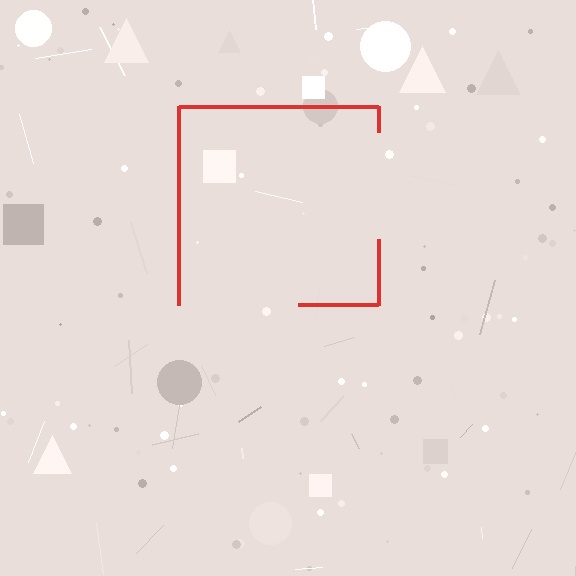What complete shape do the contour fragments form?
The contour fragments form a square.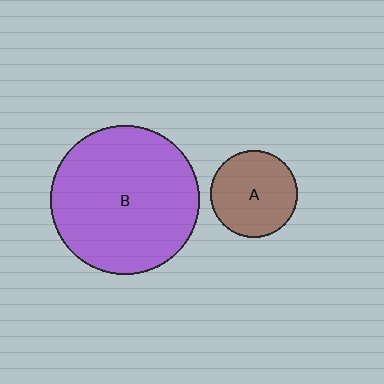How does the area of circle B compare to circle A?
Approximately 2.9 times.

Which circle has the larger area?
Circle B (purple).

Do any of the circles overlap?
No, none of the circles overlap.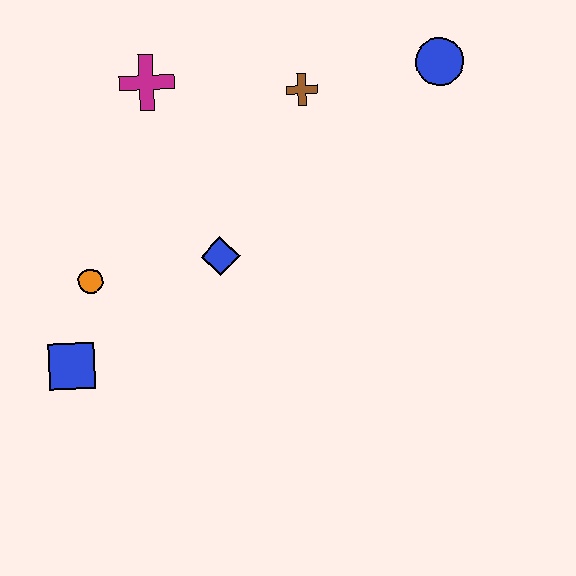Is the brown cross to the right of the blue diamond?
Yes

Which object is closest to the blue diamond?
The orange circle is closest to the blue diamond.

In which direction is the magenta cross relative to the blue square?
The magenta cross is above the blue square.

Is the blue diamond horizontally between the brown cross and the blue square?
Yes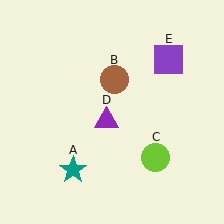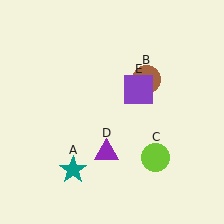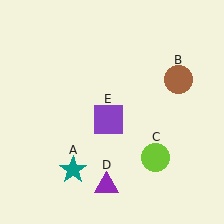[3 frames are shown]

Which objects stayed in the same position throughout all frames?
Teal star (object A) and lime circle (object C) remained stationary.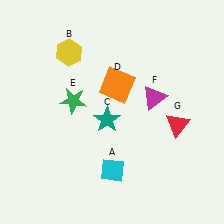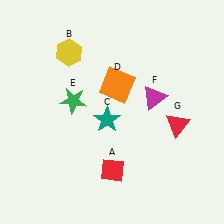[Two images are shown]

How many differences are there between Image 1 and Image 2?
There is 1 difference between the two images.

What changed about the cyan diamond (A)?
In Image 1, A is cyan. In Image 2, it changed to red.